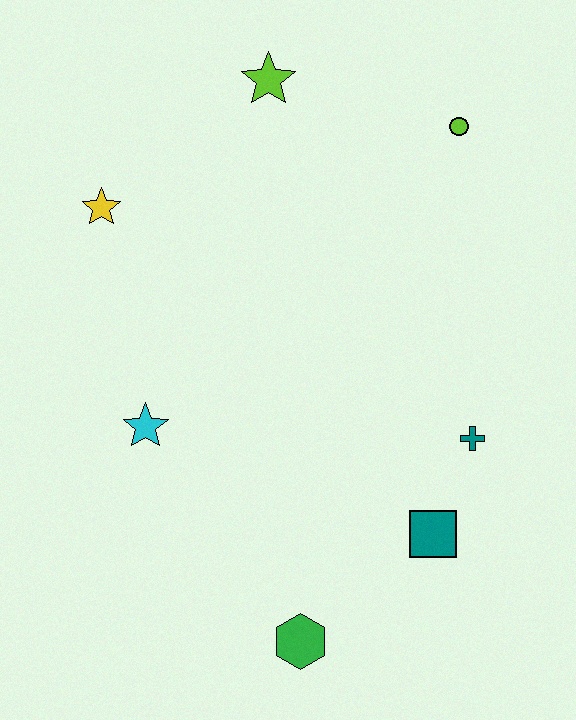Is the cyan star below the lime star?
Yes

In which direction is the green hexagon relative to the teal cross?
The green hexagon is below the teal cross.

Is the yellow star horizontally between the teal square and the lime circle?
No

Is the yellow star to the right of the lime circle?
No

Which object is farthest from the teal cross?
The yellow star is farthest from the teal cross.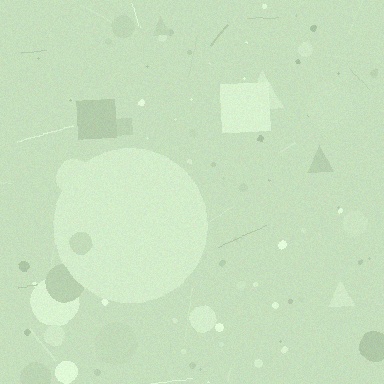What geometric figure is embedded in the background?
A circle is embedded in the background.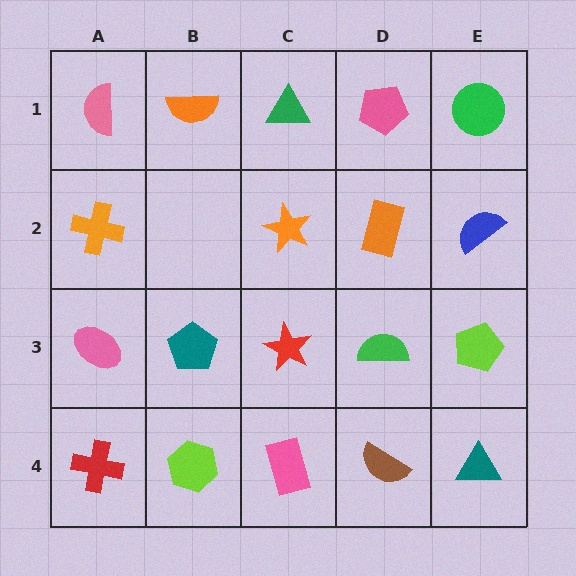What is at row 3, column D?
A green semicircle.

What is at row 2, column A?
An orange cross.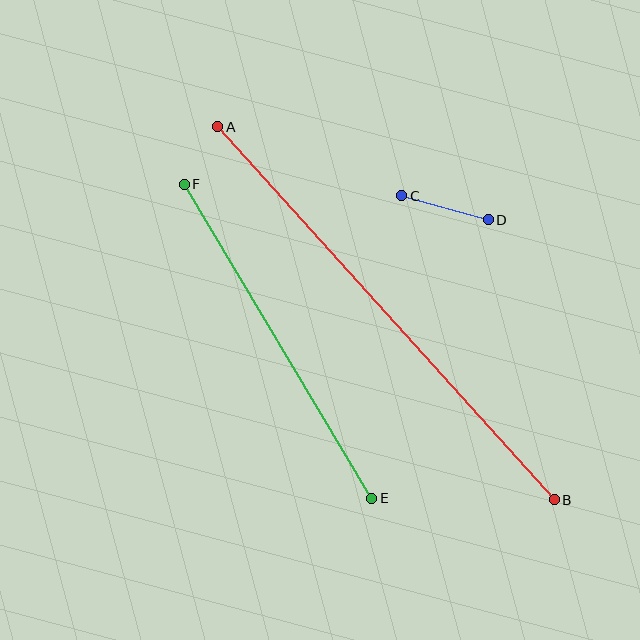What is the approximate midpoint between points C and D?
The midpoint is at approximately (445, 208) pixels.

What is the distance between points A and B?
The distance is approximately 502 pixels.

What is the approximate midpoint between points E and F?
The midpoint is at approximately (278, 341) pixels.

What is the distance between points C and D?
The distance is approximately 90 pixels.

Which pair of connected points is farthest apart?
Points A and B are farthest apart.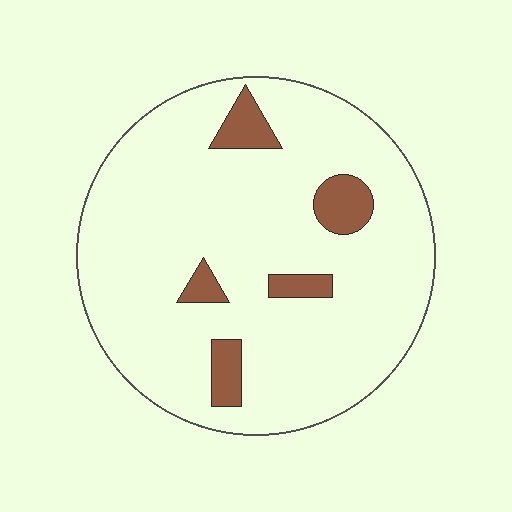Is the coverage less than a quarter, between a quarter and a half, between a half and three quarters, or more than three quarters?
Less than a quarter.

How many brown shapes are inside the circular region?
5.